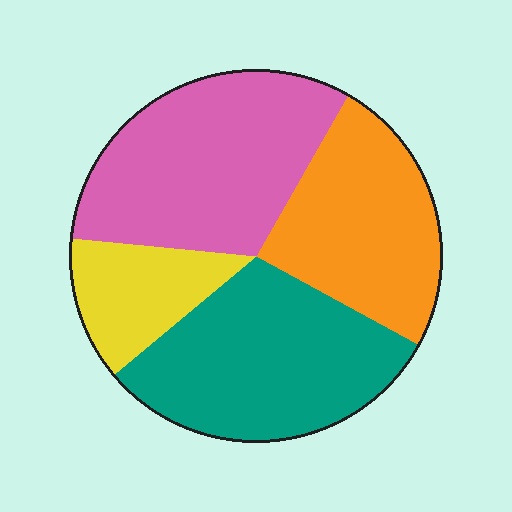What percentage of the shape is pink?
Pink takes up about one third (1/3) of the shape.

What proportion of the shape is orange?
Orange takes up about one quarter (1/4) of the shape.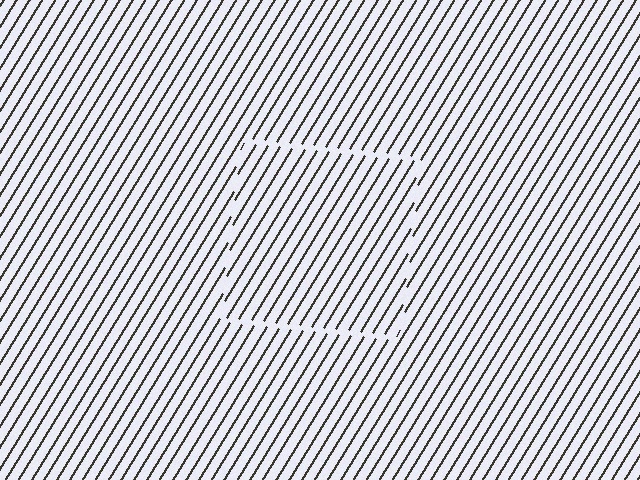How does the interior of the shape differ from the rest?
The interior of the shape contains the same grating, shifted by half a period — the contour is defined by the phase discontinuity where line-ends from the inner and outer gratings abut.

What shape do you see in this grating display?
An illusory square. The interior of the shape contains the same grating, shifted by half a period — the contour is defined by the phase discontinuity where line-ends from the inner and outer gratings abut.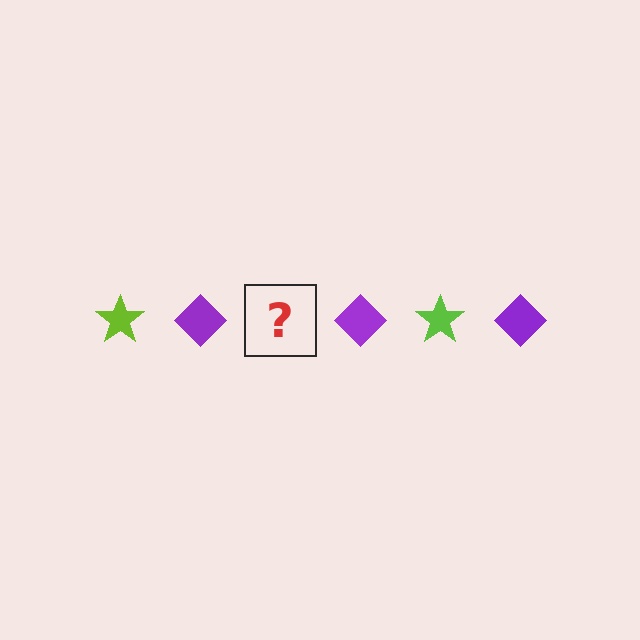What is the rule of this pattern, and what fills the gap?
The rule is that the pattern alternates between lime star and purple diamond. The gap should be filled with a lime star.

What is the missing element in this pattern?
The missing element is a lime star.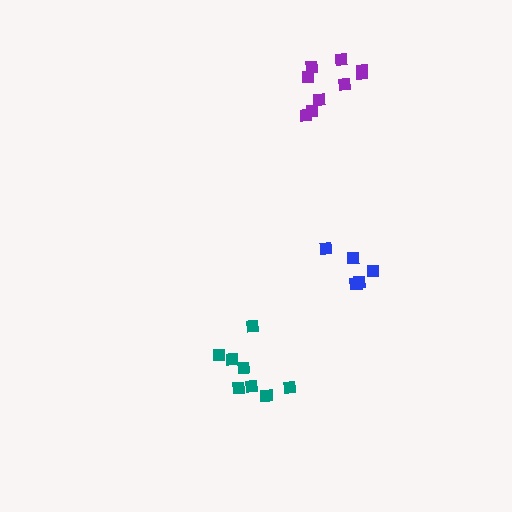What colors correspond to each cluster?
The clusters are colored: purple, teal, blue.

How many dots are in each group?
Group 1: 9 dots, Group 2: 8 dots, Group 3: 5 dots (22 total).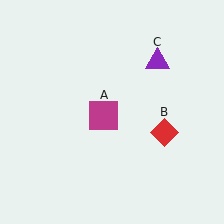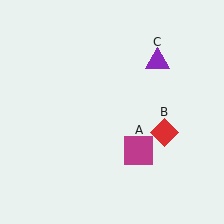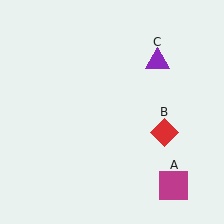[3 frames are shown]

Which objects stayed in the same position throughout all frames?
Red diamond (object B) and purple triangle (object C) remained stationary.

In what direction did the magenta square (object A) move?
The magenta square (object A) moved down and to the right.